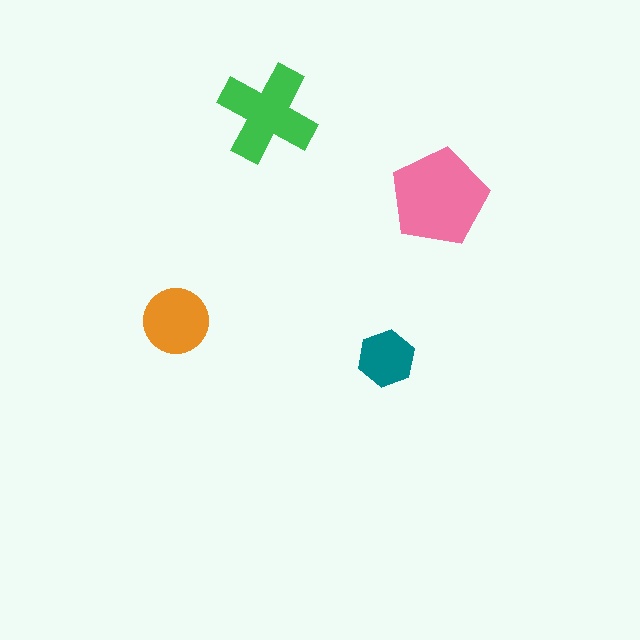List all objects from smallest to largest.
The teal hexagon, the orange circle, the green cross, the pink pentagon.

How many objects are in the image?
There are 4 objects in the image.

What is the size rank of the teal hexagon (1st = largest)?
4th.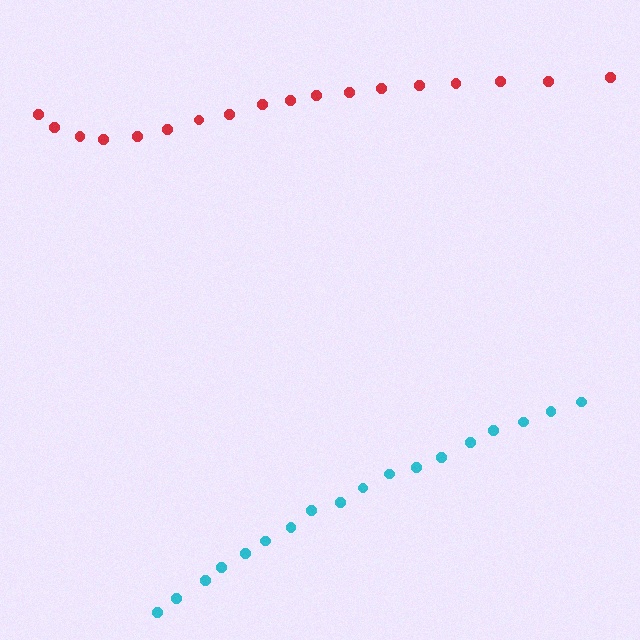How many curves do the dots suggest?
There are 2 distinct paths.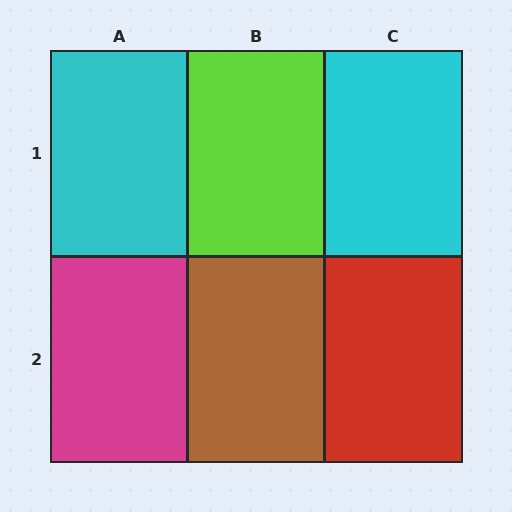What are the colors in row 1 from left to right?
Cyan, lime, cyan.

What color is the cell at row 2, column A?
Magenta.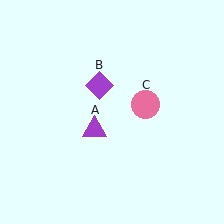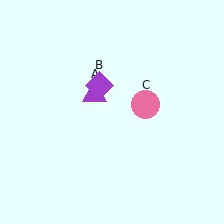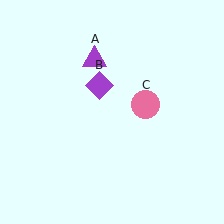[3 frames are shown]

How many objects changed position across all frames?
1 object changed position: purple triangle (object A).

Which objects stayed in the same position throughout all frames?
Purple diamond (object B) and pink circle (object C) remained stationary.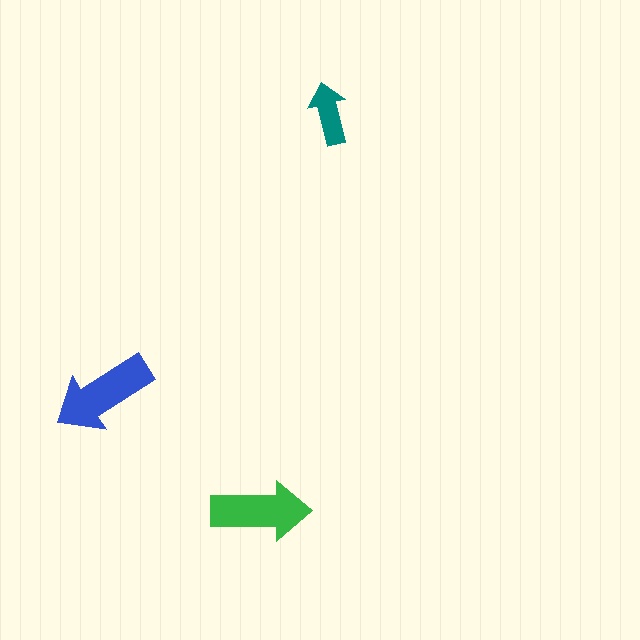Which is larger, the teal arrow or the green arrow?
The green one.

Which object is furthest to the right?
The teal arrow is rightmost.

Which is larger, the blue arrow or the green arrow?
The blue one.